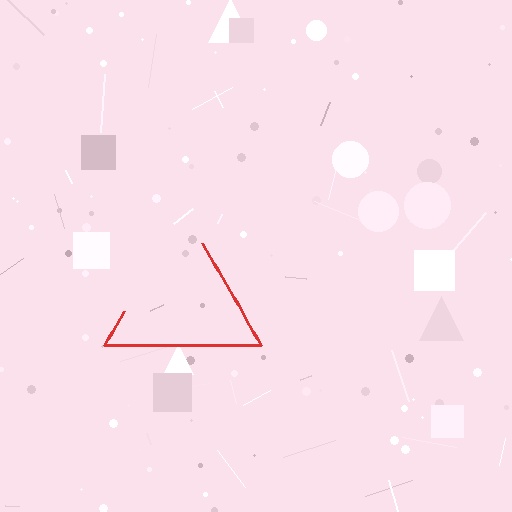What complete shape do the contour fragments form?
The contour fragments form a triangle.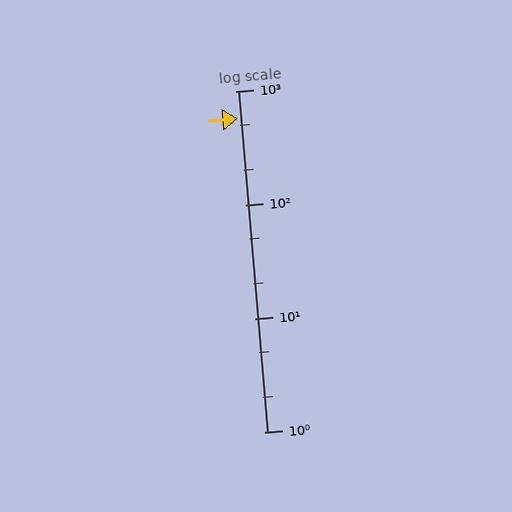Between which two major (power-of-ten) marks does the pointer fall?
The pointer is between 100 and 1000.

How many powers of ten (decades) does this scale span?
The scale spans 3 decades, from 1 to 1000.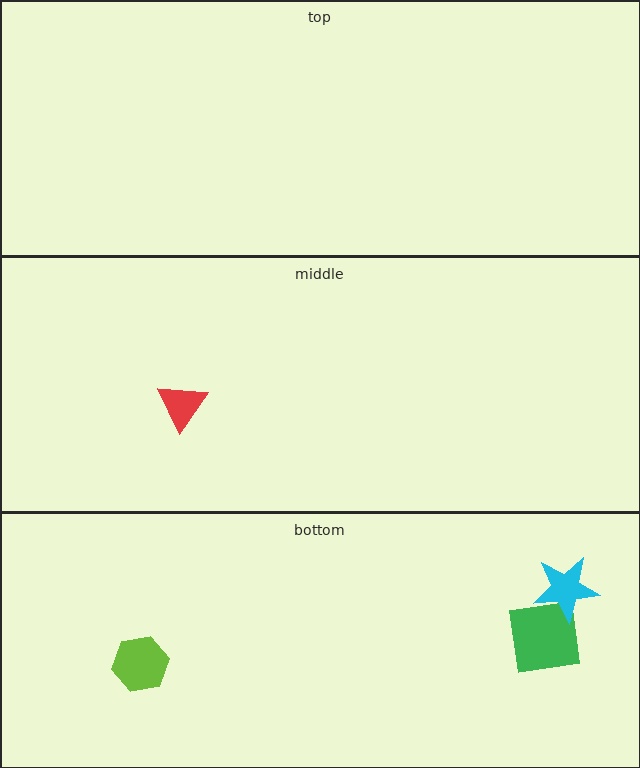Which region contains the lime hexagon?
The bottom region.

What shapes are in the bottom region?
The green square, the cyan star, the lime hexagon.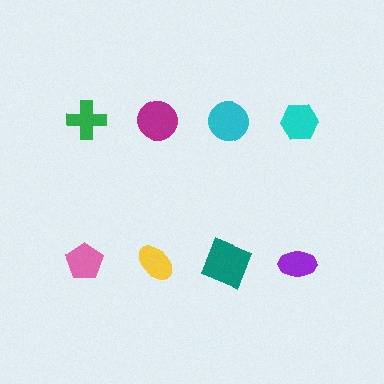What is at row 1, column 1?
A green cross.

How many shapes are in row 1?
4 shapes.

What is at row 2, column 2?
A yellow ellipse.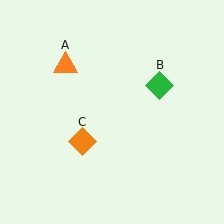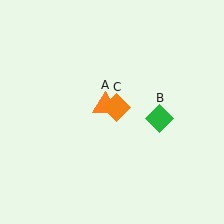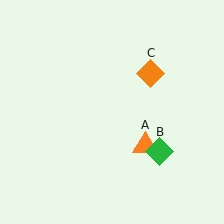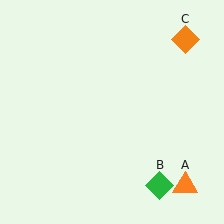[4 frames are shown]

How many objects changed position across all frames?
3 objects changed position: orange triangle (object A), green diamond (object B), orange diamond (object C).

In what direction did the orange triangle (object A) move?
The orange triangle (object A) moved down and to the right.